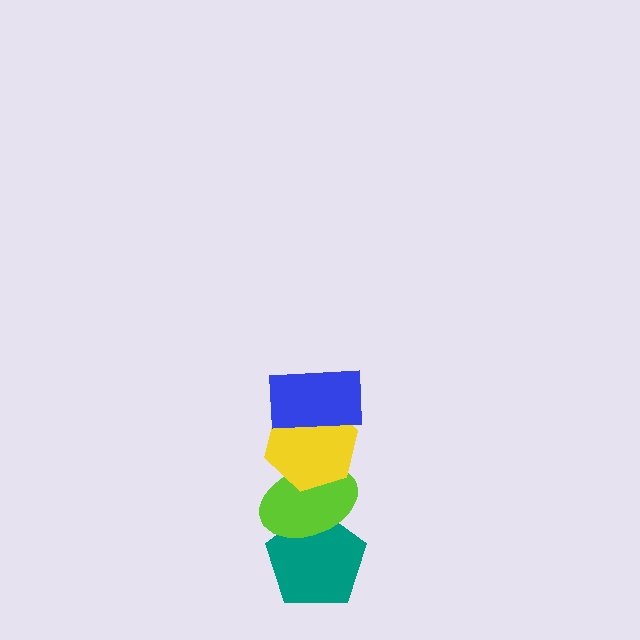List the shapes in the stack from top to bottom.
From top to bottom: the blue rectangle, the yellow hexagon, the lime ellipse, the teal pentagon.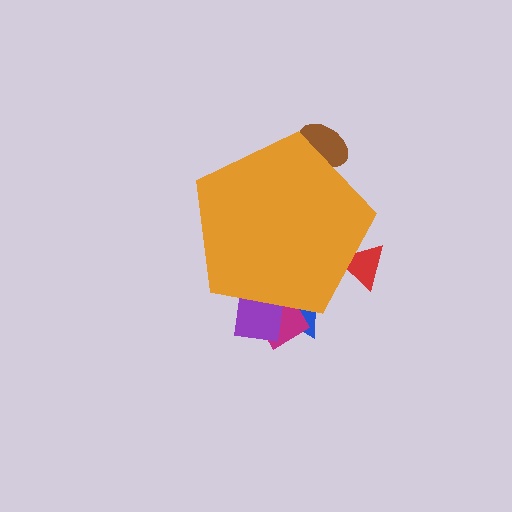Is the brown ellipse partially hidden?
Yes, the brown ellipse is partially hidden behind the orange pentagon.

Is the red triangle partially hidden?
Yes, the red triangle is partially hidden behind the orange pentagon.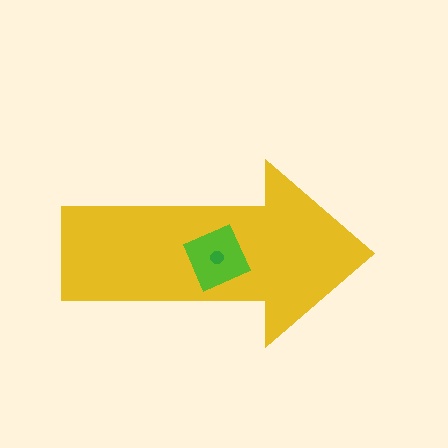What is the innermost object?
The green circle.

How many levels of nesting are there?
3.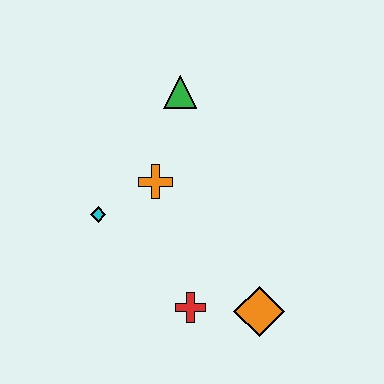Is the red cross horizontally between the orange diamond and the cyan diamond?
Yes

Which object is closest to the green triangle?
The orange cross is closest to the green triangle.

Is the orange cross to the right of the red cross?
No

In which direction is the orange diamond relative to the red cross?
The orange diamond is to the right of the red cross.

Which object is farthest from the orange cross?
The orange diamond is farthest from the orange cross.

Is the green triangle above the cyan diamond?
Yes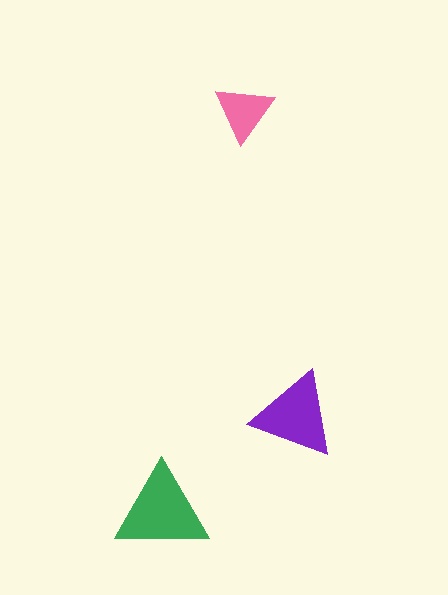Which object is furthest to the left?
The green triangle is leftmost.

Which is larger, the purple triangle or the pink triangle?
The purple one.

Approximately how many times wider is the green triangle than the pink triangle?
About 1.5 times wider.